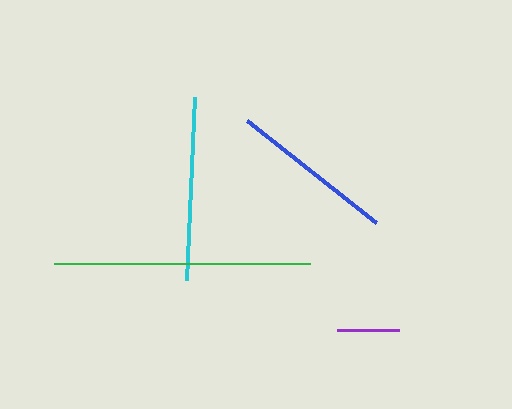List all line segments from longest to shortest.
From longest to shortest: green, cyan, blue, purple.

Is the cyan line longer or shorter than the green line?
The green line is longer than the cyan line.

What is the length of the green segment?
The green segment is approximately 256 pixels long.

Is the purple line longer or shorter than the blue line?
The blue line is longer than the purple line.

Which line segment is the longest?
The green line is the longest at approximately 256 pixels.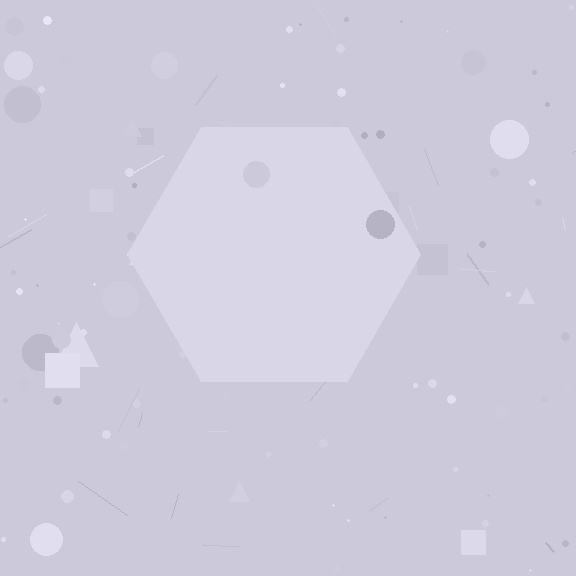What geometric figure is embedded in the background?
A hexagon is embedded in the background.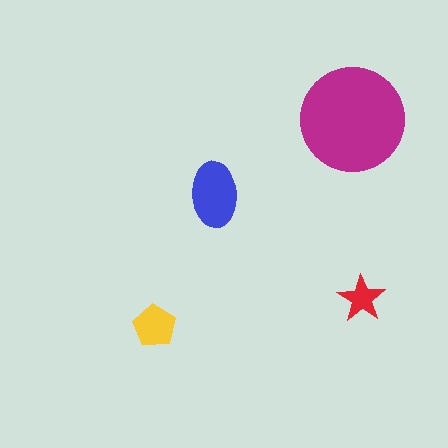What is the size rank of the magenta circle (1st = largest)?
1st.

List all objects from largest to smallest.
The magenta circle, the blue ellipse, the yellow pentagon, the red star.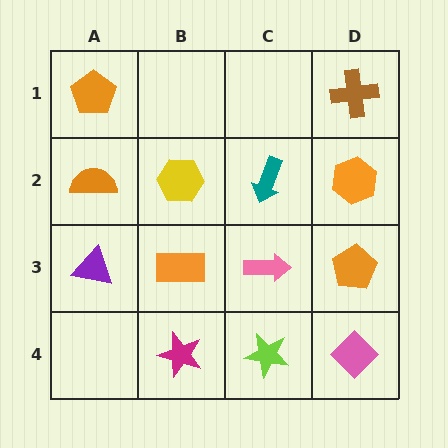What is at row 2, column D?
An orange hexagon.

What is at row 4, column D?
A pink diamond.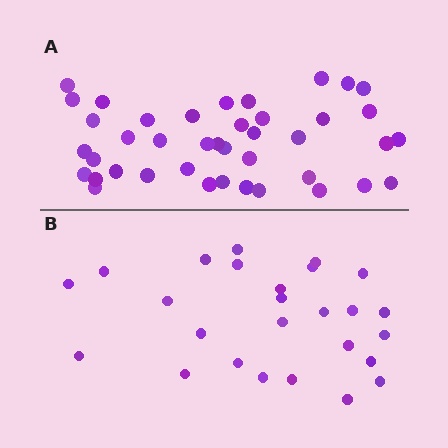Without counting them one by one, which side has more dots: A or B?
Region A (the top region) has more dots.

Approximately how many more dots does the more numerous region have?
Region A has approximately 15 more dots than region B.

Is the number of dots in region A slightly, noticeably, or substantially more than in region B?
Region A has substantially more. The ratio is roughly 1.6 to 1.